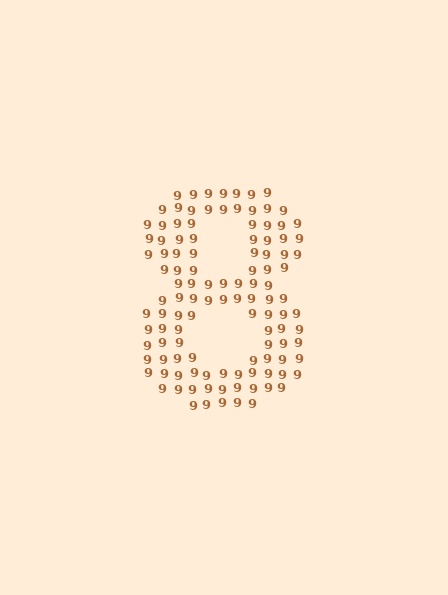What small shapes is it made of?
It is made of small digit 9's.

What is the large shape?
The large shape is the digit 8.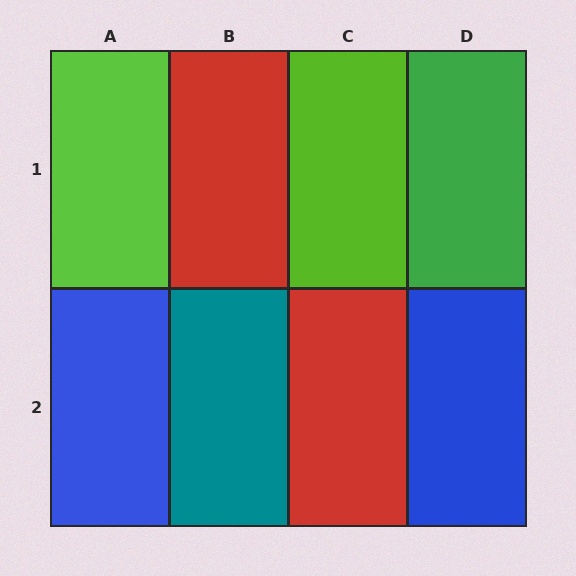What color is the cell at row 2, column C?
Red.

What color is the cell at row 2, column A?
Blue.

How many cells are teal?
1 cell is teal.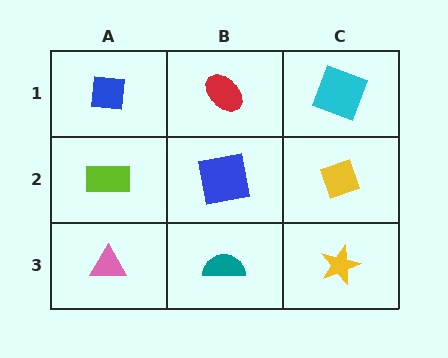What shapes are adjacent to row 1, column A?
A lime rectangle (row 2, column A), a red ellipse (row 1, column B).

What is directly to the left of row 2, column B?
A lime rectangle.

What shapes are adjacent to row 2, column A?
A blue square (row 1, column A), a pink triangle (row 3, column A), a blue square (row 2, column B).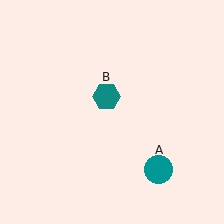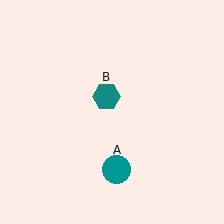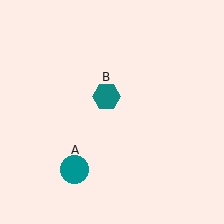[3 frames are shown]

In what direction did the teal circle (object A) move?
The teal circle (object A) moved left.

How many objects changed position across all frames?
1 object changed position: teal circle (object A).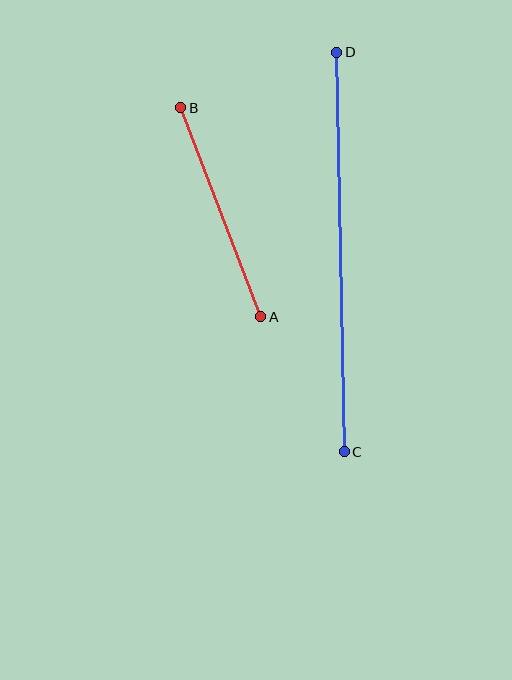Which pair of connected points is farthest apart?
Points C and D are farthest apart.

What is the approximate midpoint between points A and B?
The midpoint is at approximately (221, 212) pixels.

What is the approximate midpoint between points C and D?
The midpoint is at approximately (340, 252) pixels.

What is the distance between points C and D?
The distance is approximately 399 pixels.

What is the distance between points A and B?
The distance is approximately 224 pixels.